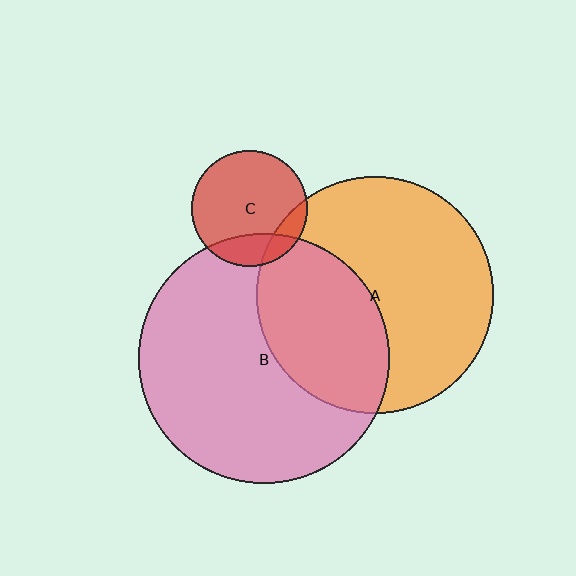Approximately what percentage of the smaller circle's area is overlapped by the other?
Approximately 40%.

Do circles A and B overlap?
Yes.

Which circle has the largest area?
Circle B (pink).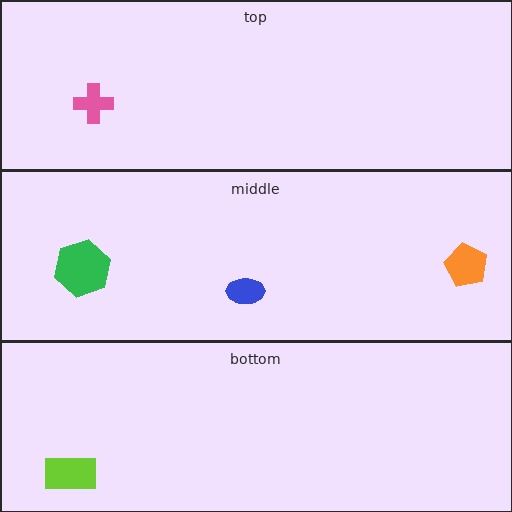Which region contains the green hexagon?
The middle region.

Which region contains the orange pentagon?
The middle region.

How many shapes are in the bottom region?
1.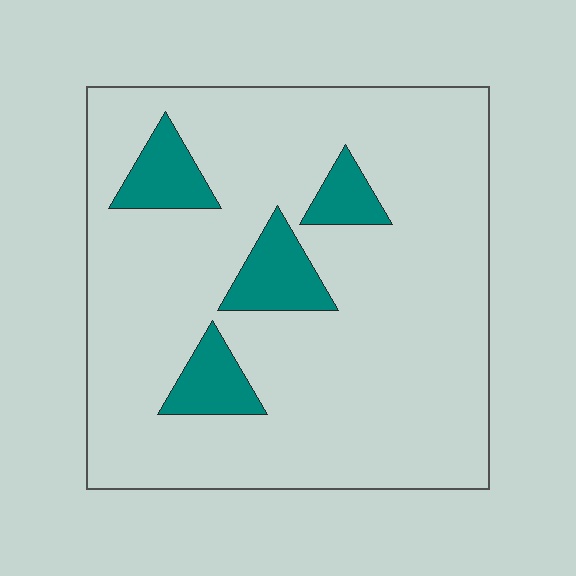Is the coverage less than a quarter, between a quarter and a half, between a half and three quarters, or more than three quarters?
Less than a quarter.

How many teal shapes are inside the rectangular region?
4.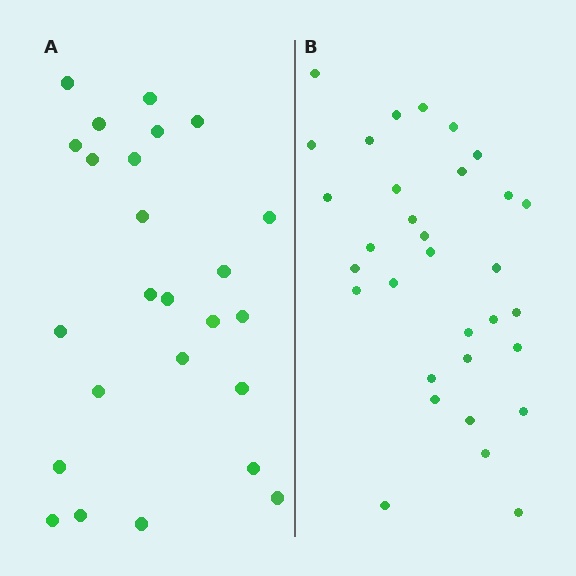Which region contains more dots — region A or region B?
Region B (the right region) has more dots.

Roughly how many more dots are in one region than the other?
Region B has roughly 8 or so more dots than region A.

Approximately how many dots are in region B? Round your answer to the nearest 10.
About 30 dots. (The exact count is 32, which rounds to 30.)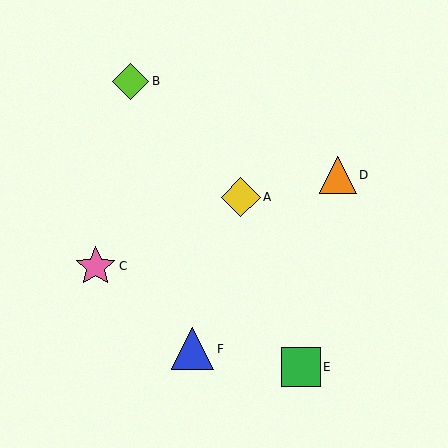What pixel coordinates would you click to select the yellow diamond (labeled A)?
Click at (241, 197) to select the yellow diamond A.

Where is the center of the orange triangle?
The center of the orange triangle is at (338, 175).